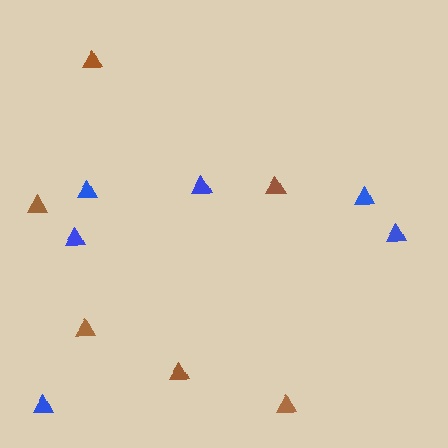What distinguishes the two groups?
There are 2 groups: one group of blue triangles (6) and one group of brown triangles (6).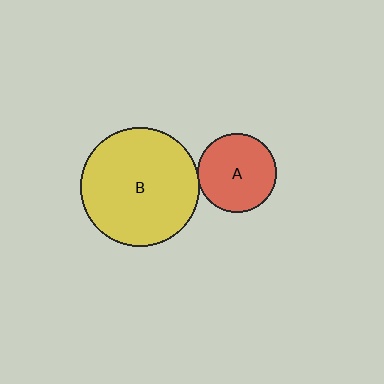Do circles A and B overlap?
Yes.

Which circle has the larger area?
Circle B (yellow).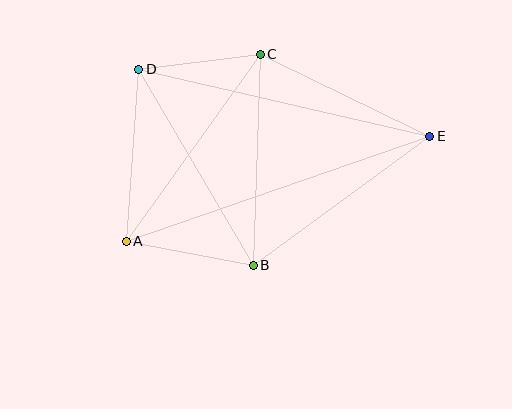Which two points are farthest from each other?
Points A and E are farthest from each other.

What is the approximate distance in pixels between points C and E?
The distance between C and E is approximately 188 pixels.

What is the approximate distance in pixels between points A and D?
The distance between A and D is approximately 172 pixels.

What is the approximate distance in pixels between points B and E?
The distance between B and E is approximately 218 pixels.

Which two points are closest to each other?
Points C and D are closest to each other.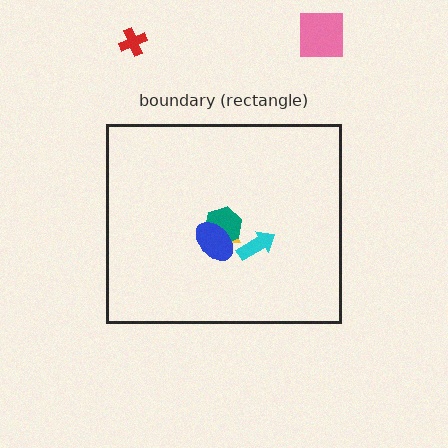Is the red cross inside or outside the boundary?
Outside.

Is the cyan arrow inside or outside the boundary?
Inside.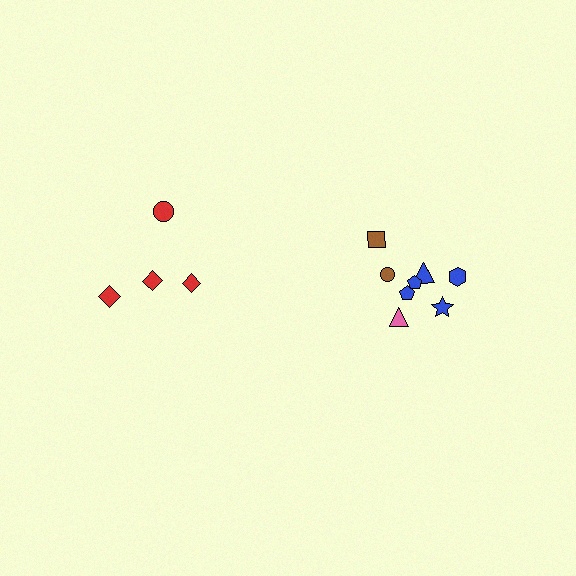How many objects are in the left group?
There are 4 objects.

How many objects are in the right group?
There are 8 objects.